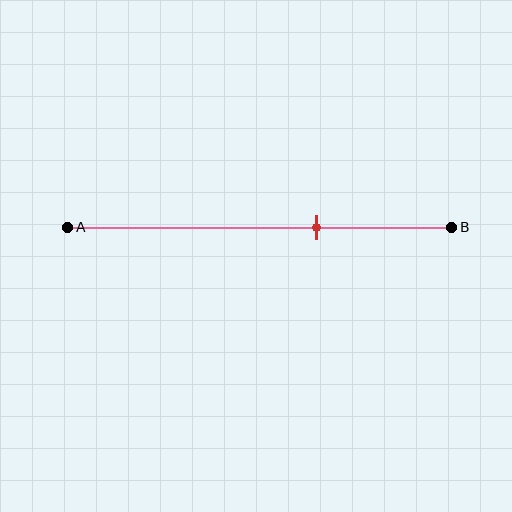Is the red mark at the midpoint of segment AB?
No, the mark is at about 65% from A, not at the 50% midpoint.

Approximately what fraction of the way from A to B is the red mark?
The red mark is approximately 65% of the way from A to B.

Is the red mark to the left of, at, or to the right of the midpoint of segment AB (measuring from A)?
The red mark is to the right of the midpoint of segment AB.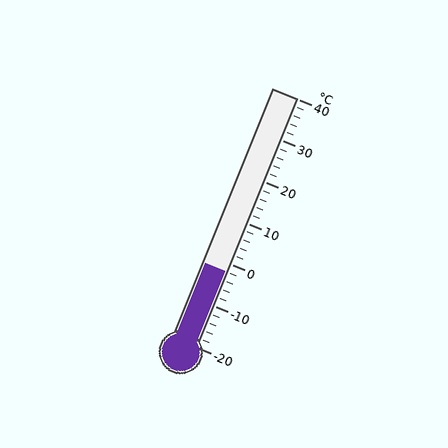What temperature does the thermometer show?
The thermometer shows approximately -2°C.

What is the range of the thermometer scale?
The thermometer scale ranges from -20°C to 40°C.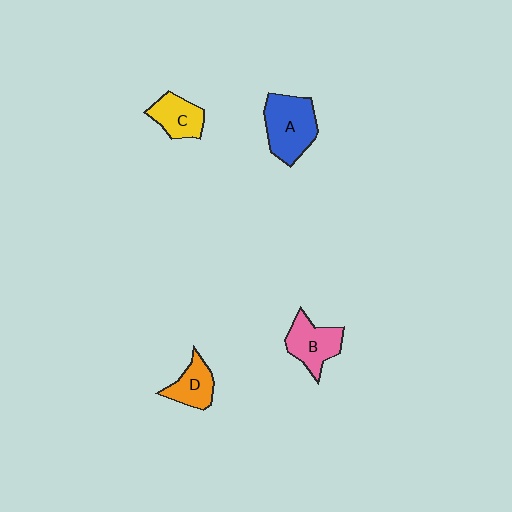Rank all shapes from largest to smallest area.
From largest to smallest: A (blue), B (pink), C (yellow), D (orange).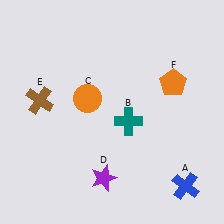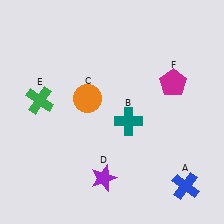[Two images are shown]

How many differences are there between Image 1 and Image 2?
There are 2 differences between the two images.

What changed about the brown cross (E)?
In Image 1, E is brown. In Image 2, it changed to green.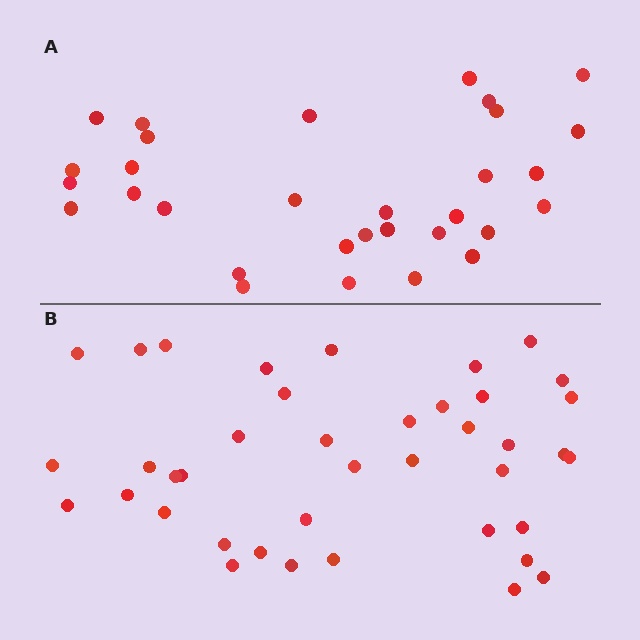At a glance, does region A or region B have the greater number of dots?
Region B (the bottom region) has more dots.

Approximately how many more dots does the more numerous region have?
Region B has roughly 8 or so more dots than region A.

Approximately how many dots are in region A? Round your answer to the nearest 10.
About 30 dots. (The exact count is 31, which rounds to 30.)